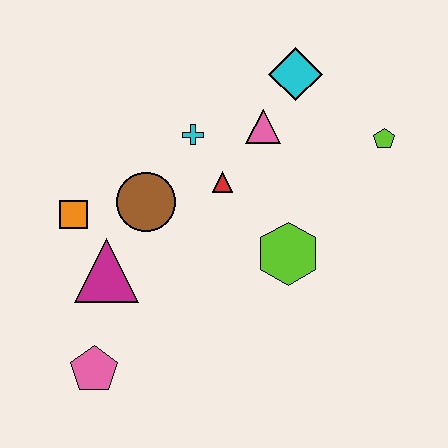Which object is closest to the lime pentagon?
The cyan diamond is closest to the lime pentagon.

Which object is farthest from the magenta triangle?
The lime pentagon is farthest from the magenta triangle.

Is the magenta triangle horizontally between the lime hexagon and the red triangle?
No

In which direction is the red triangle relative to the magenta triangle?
The red triangle is to the right of the magenta triangle.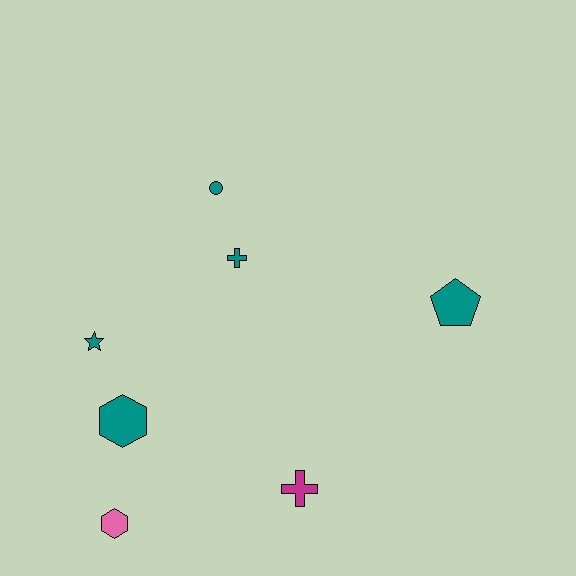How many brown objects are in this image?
There are no brown objects.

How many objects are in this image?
There are 7 objects.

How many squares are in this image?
There are no squares.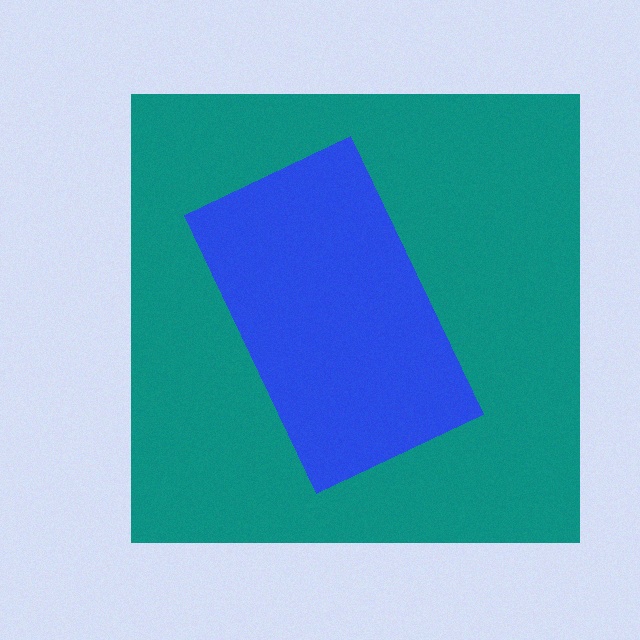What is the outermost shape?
The teal square.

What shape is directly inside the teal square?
The blue rectangle.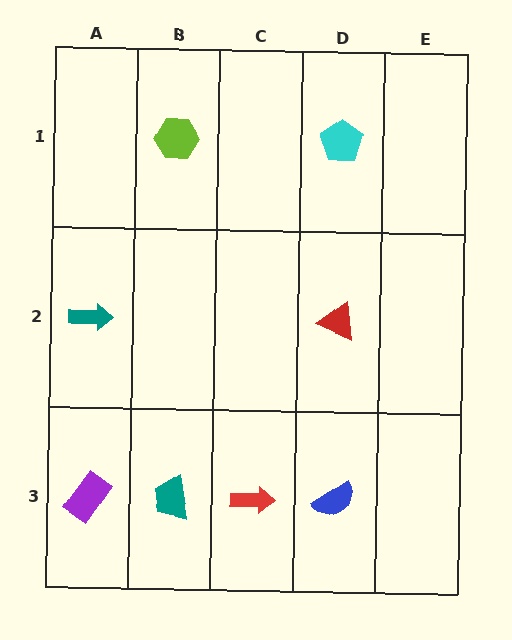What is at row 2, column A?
A teal arrow.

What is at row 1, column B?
A lime hexagon.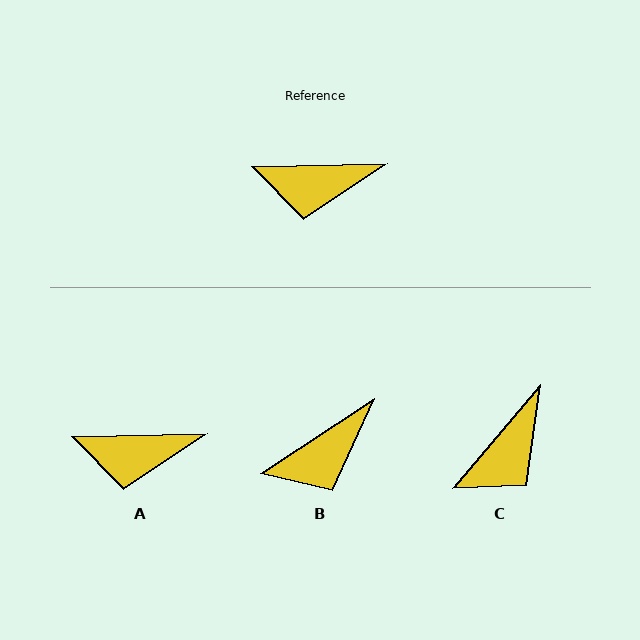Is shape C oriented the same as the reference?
No, it is off by about 48 degrees.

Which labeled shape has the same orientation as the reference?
A.